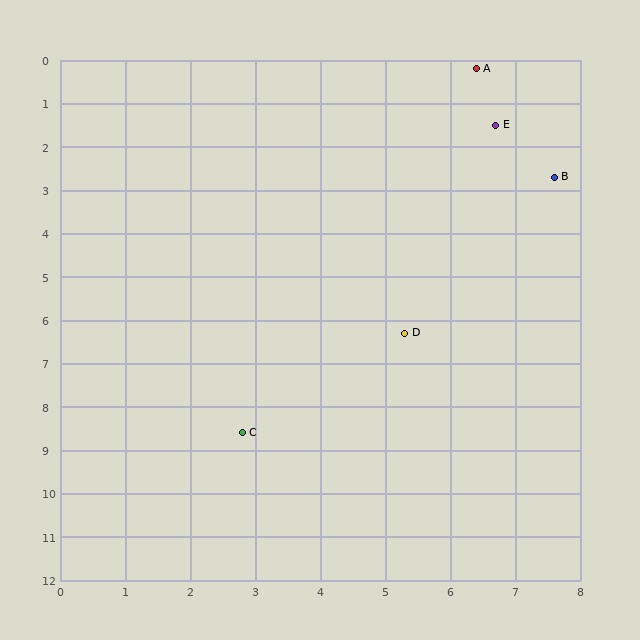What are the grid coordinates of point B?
Point B is at approximately (7.6, 2.7).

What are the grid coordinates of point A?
Point A is at approximately (6.4, 0.2).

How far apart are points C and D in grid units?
Points C and D are about 3.4 grid units apart.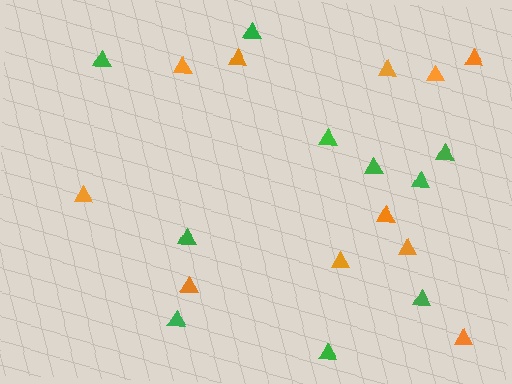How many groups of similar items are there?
There are 2 groups: one group of orange triangles (11) and one group of green triangles (10).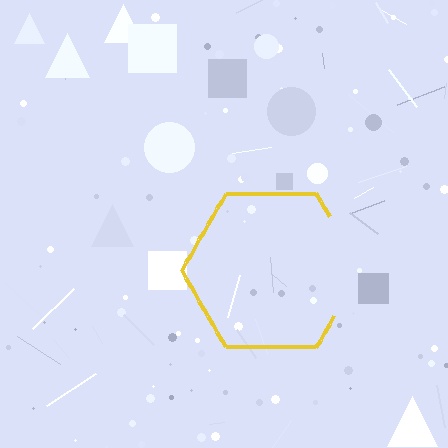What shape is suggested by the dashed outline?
The dashed outline suggests a hexagon.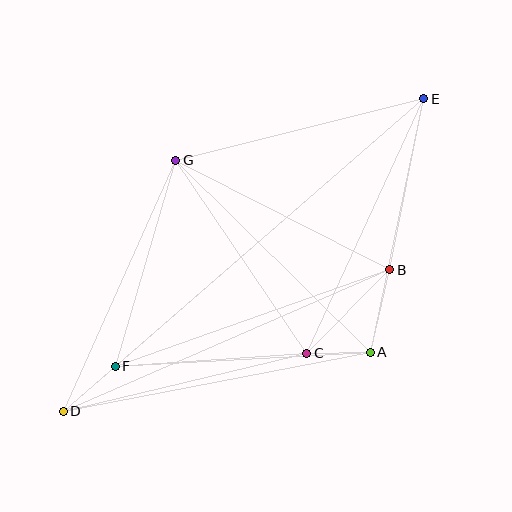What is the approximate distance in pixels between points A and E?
The distance between A and E is approximately 259 pixels.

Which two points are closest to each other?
Points A and C are closest to each other.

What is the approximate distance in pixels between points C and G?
The distance between C and G is approximately 233 pixels.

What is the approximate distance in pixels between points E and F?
The distance between E and F is approximately 408 pixels.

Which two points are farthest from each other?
Points D and E are farthest from each other.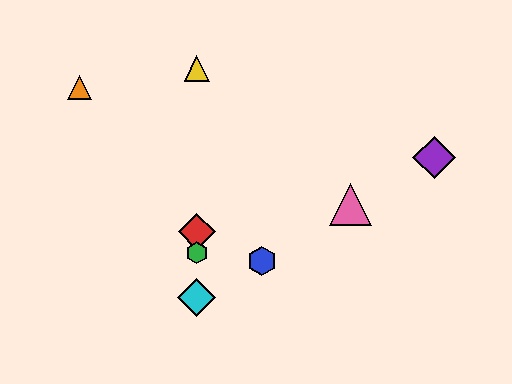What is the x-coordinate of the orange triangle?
The orange triangle is at x≈79.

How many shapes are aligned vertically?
4 shapes (the red diamond, the green hexagon, the yellow triangle, the cyan diamond) are aligned vertically.